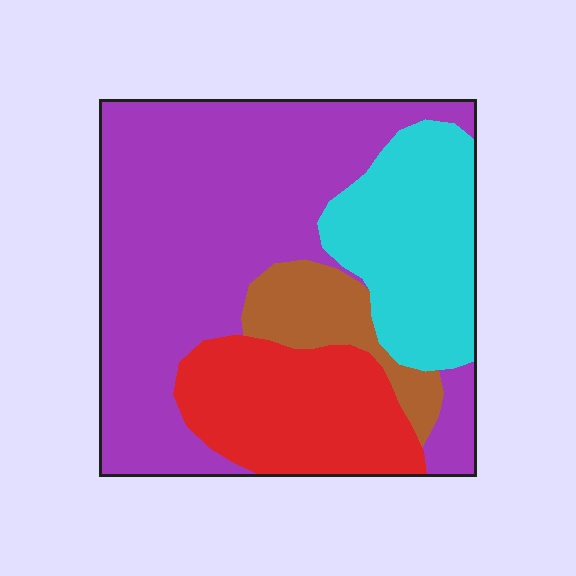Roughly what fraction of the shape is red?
Red covers 19% of the shape.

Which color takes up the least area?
Brown, at roughly 10%.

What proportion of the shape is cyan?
Cyan covers around 20% of the shape.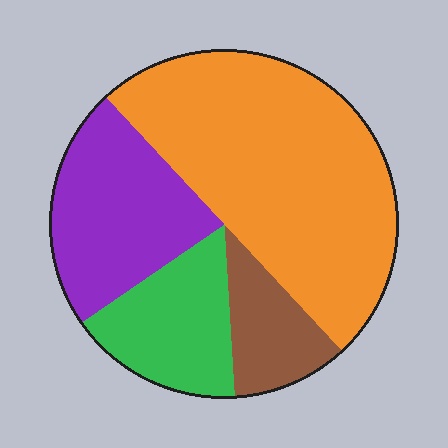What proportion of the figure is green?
Green takes up about one sixth (1/6) of the figure.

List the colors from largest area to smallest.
From largest to smallest: orange, purple, green, brown.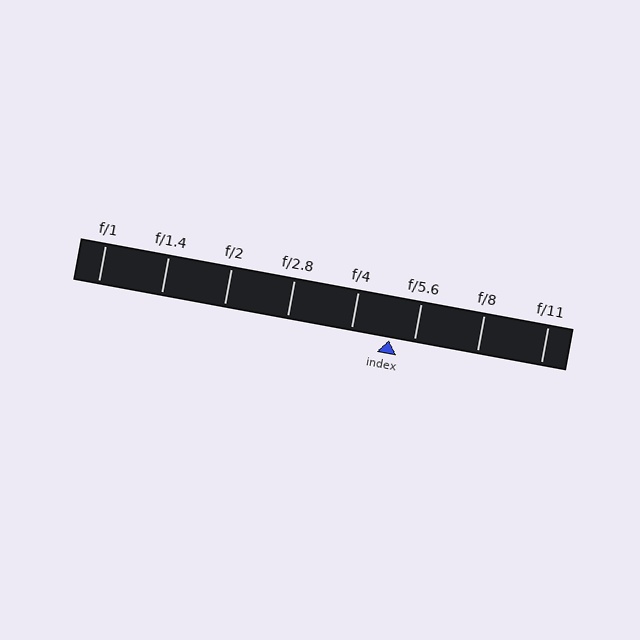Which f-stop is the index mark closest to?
The index mark is closest to f/5.6.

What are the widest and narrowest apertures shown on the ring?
The widest aperture shown is f/1 and the narrowest is f/11.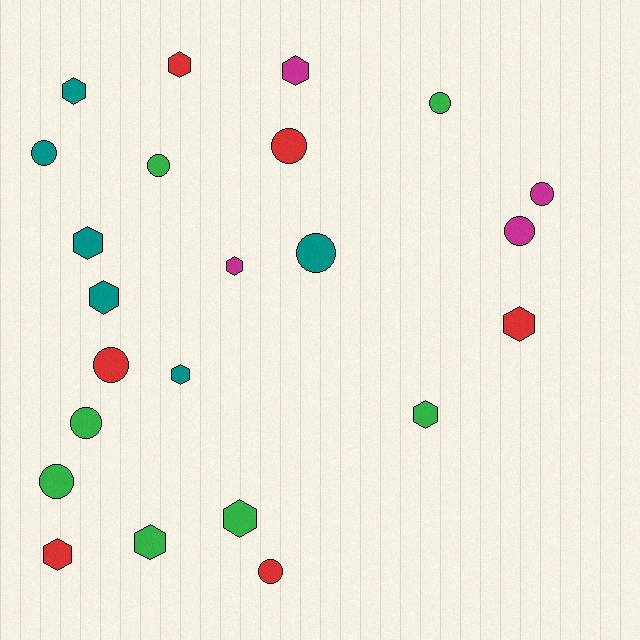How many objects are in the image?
There are 23 objects.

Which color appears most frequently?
Green, with 7 objects.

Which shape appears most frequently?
Hexagon, with 12 objects.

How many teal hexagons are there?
There are 4 teal hexagons.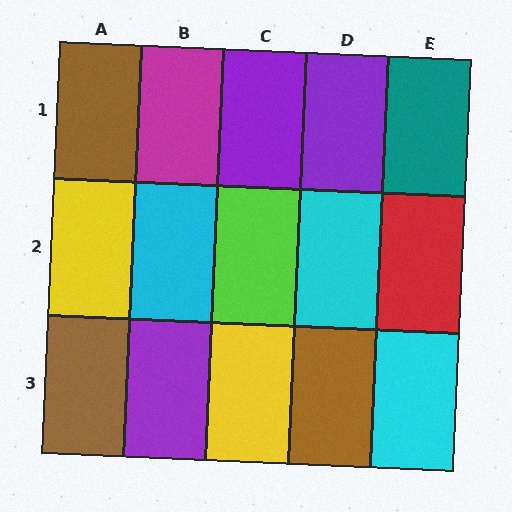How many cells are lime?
1 cell is lime.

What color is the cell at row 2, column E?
Red.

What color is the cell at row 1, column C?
Purple.